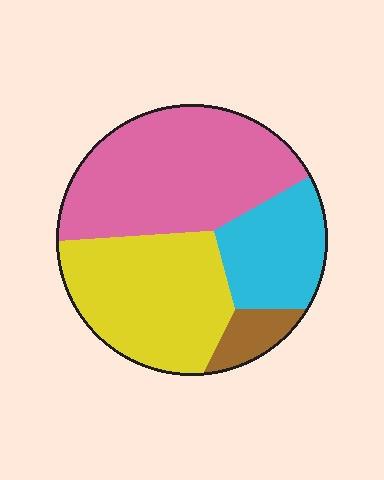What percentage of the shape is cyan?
Cyan covers about 20% of the shape.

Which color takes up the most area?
Pink, at roughly 40%.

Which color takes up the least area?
Brown, at roughly 5%.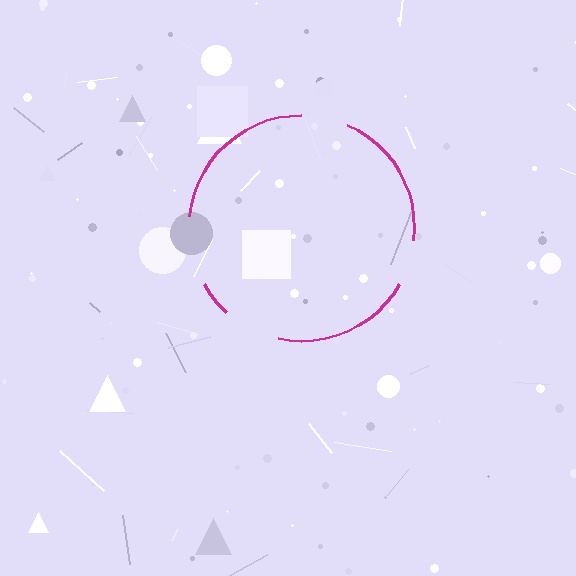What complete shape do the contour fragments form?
The contour fragments form a circle.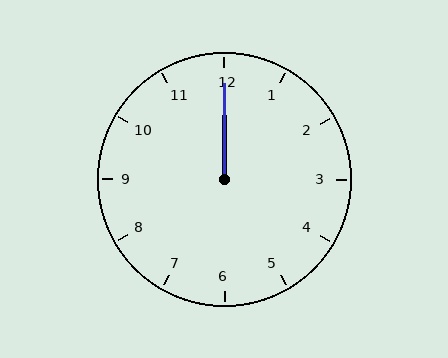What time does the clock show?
12:00.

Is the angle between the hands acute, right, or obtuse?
It is acute.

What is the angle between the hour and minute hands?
Approximately 0 degrees.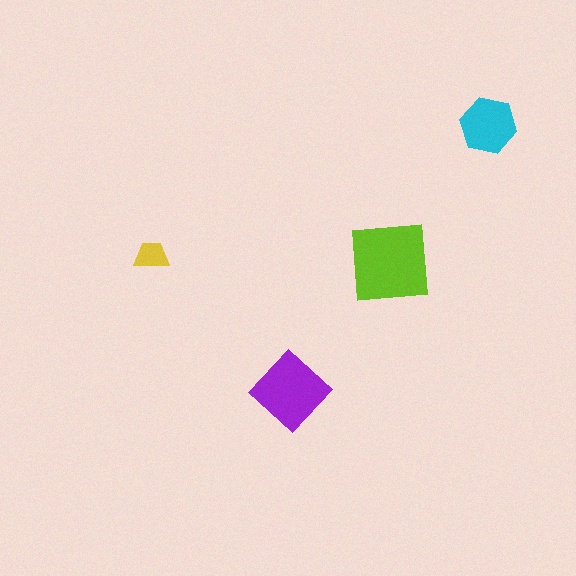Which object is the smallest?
The yellow trapezoid.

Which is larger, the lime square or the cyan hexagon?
The lime square.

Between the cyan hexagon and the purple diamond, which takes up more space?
The purple diamond.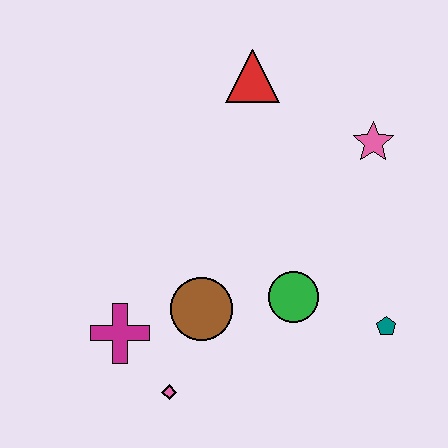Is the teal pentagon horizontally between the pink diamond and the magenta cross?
No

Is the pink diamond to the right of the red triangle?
No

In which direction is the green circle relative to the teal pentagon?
The green circle is to the left of the teal pentagon.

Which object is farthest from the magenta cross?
The pink star is farthest from the magenta cross.